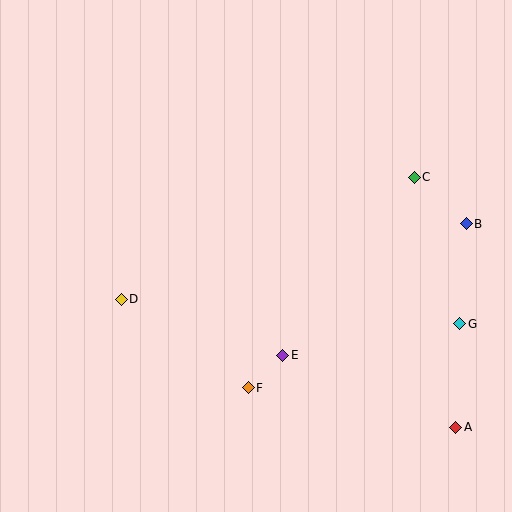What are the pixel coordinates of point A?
Point A is at (456, 427).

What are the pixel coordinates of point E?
Point E is at (283, 355).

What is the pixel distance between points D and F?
The distance between D and F is 154 pixels.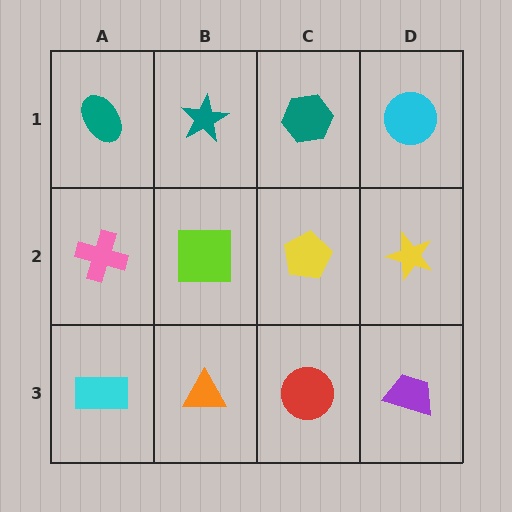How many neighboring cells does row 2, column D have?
3.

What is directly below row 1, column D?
A yellow star.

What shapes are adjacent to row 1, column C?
A yellow pentagon (row 2, column C), a teal star (row 1, column B), a cyan circle (row 1, column D).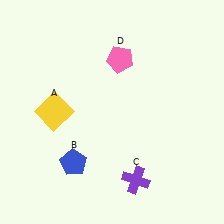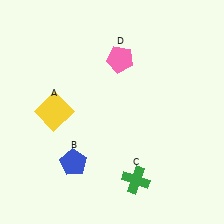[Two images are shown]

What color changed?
The cross (C) changed from purple in Image 1 to green in Image 2.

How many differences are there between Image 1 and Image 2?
There is 1 difference between the two images.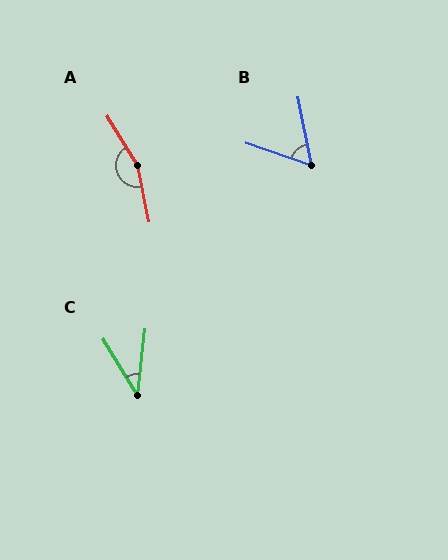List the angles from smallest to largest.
C (38°), B (59°), A (160°).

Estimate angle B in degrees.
Approximately 59 degrees.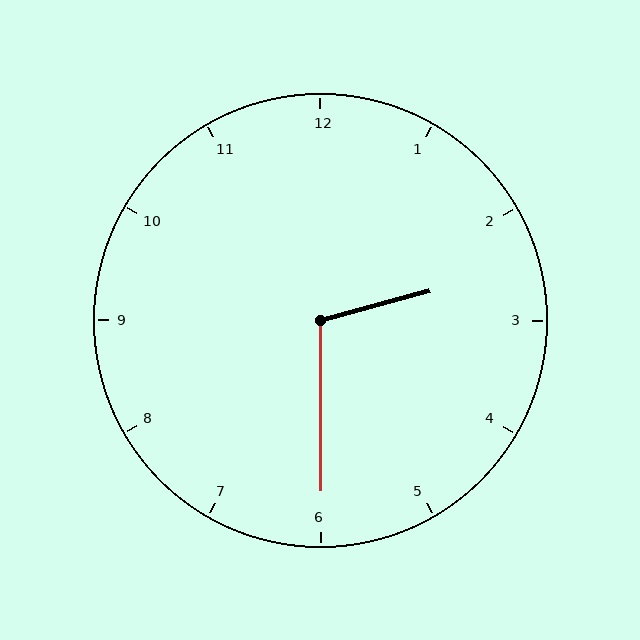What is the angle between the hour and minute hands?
Approximately 105 degrees.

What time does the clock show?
2:30.